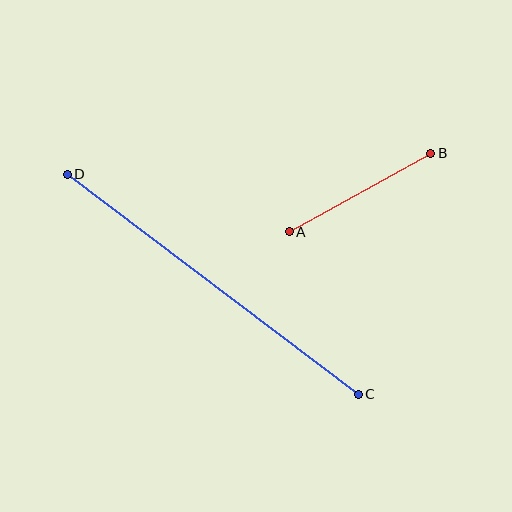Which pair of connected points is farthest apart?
Points C and D are farthest apart.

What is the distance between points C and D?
The distance is approximately 365 pixels.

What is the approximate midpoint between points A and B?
The midpoint is at approximately (360, 193) pixels.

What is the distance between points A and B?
The distance is approximately 162 pixels.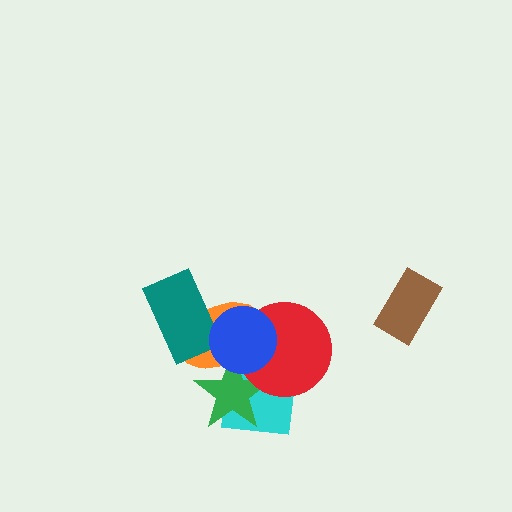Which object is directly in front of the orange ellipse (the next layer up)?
The teal rectangle is directly in front of the orange ellipse.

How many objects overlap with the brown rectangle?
0 objects overlap with the brown rectangle.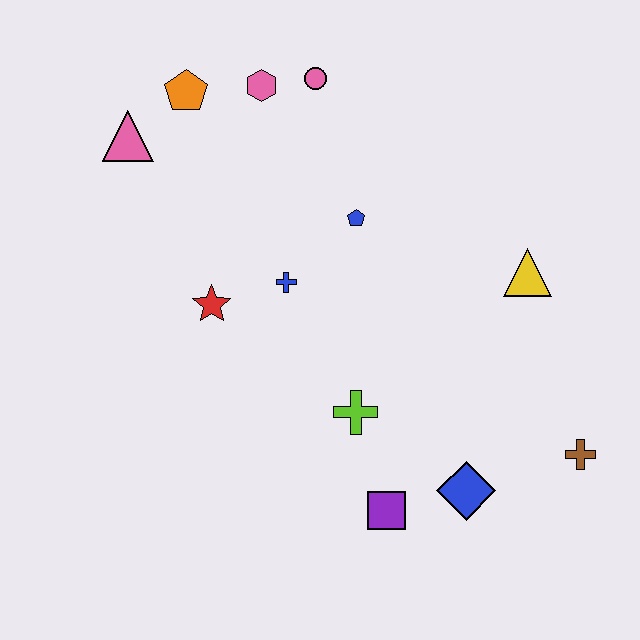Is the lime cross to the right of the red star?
Yes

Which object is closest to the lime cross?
The purple square is closest to the lime cross.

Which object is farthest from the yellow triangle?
The pink triangle is farthest from the yellow triangle.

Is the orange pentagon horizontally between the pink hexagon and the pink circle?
No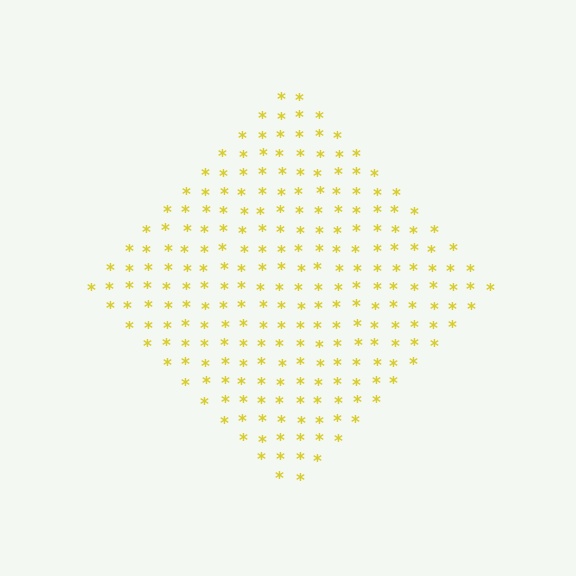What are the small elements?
The small elements are asterisks.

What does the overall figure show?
The overall figure shows a diamond.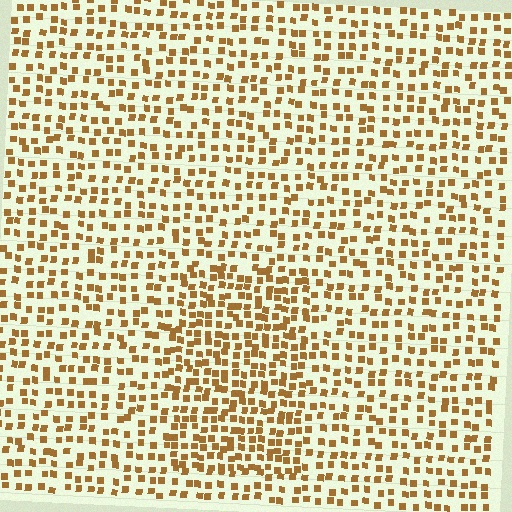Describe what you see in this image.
The image contains small brown elements arranged at two different densities. A rectangle-shaped region is visible where the elements are more densely packed than the surrounding area.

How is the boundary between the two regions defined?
The boundary is defined by a change in element density (approximately 1.6x ratio). All elements are the same color, size, and shape.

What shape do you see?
I see a rectangle.